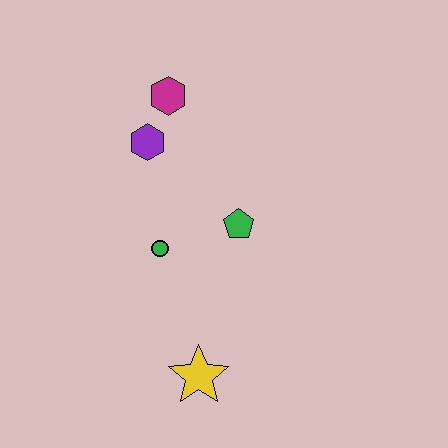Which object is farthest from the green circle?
The magenta hexagon is farthest from the green circle.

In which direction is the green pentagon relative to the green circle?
The green pentagon is to the right of the green circle.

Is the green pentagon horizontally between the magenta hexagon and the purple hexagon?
No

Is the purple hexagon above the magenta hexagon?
No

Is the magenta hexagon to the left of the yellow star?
Yes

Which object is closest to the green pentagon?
The green circle is closest to the green pentagon.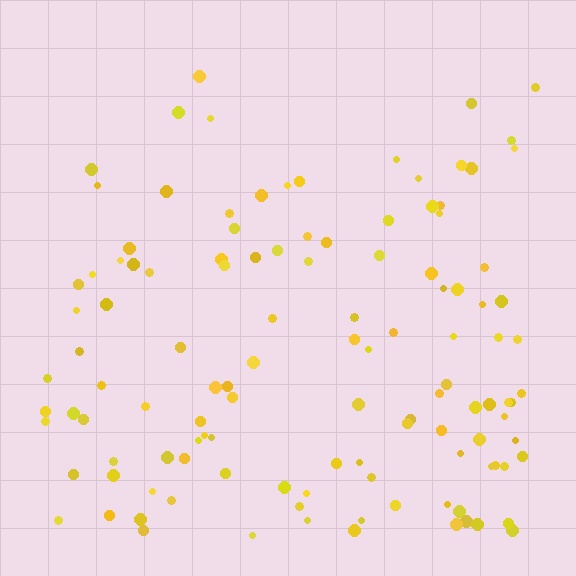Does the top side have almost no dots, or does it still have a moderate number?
Still a moderate number, just noticeably fewer than the bottom.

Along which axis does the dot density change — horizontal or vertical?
Vertical.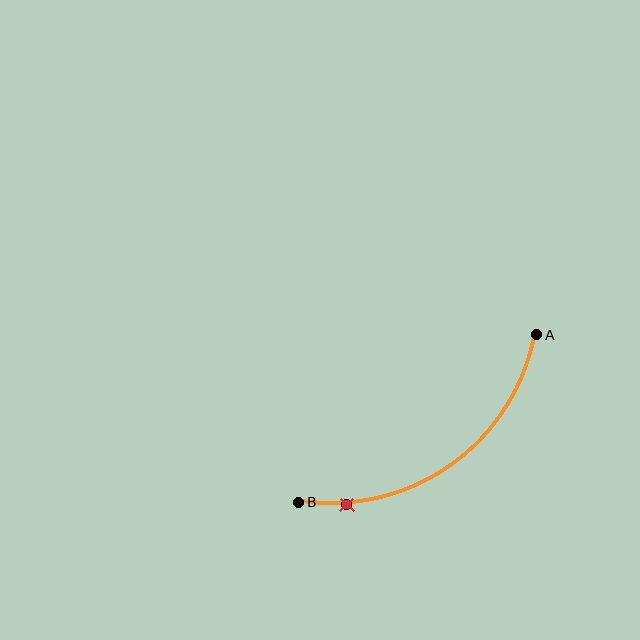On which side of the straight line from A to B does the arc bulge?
The arc bulges below and to the right of the straight line connecting A and B.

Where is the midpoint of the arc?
The arc midpoint is the point on the curve farthest from the straight line joining A and B. It sits below and to the right of that line.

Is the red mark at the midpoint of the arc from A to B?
No. The red mark lies on the arc but is closer to endpoint B. The arc midpoint would be at the point on the curve equidistant along the arc from both A and B.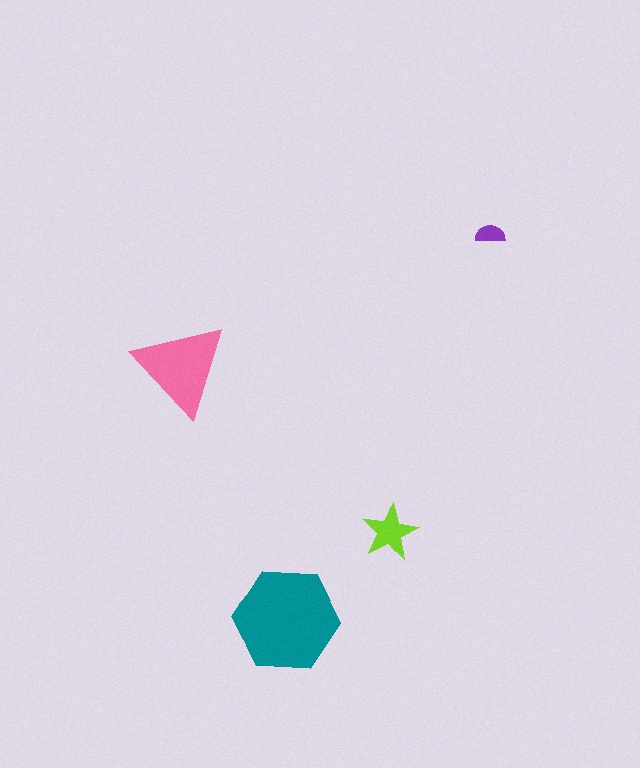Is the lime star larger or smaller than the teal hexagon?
Smaller.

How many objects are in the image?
There are 4 objects in the image.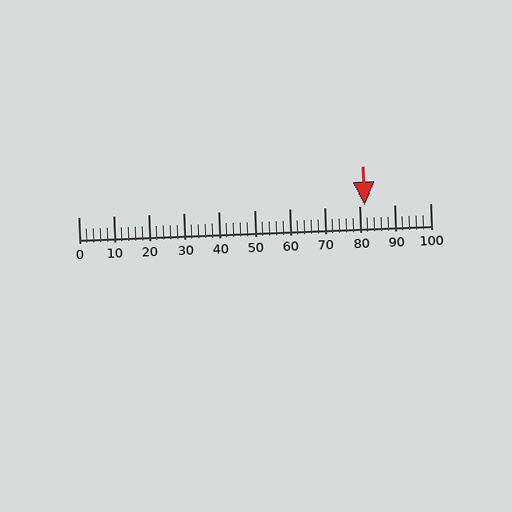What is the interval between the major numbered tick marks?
The major tick marks are spaced 10 units apart.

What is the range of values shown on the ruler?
The ruler shows values from 0 to 100.